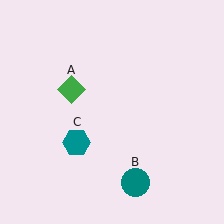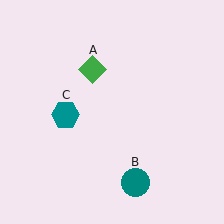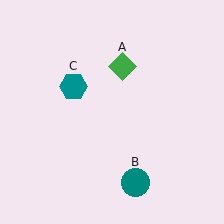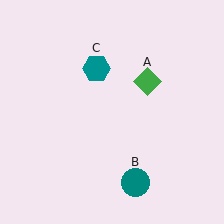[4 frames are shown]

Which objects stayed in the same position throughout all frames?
Teal circle (object B) remained stationary.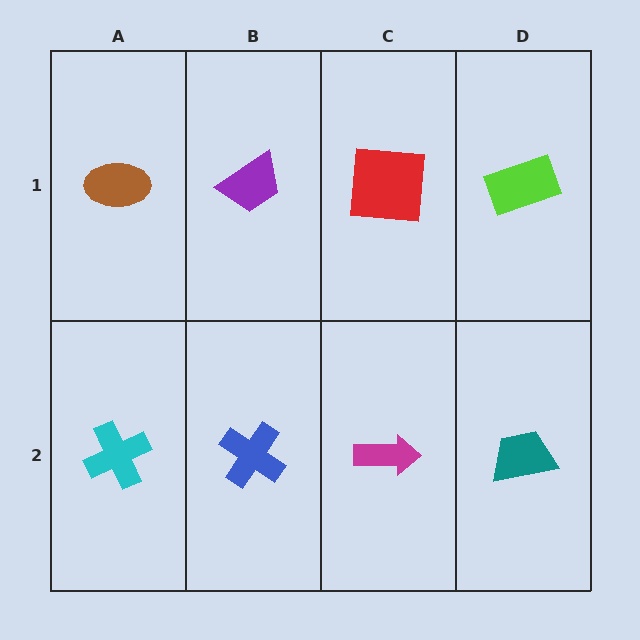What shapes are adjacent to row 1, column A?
A cyan cross (row 2, column A), a purple trapezoid (row 1, column B).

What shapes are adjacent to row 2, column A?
A brown ellipse (row 1, column A), a blue cross (row 2, column B).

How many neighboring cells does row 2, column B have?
3.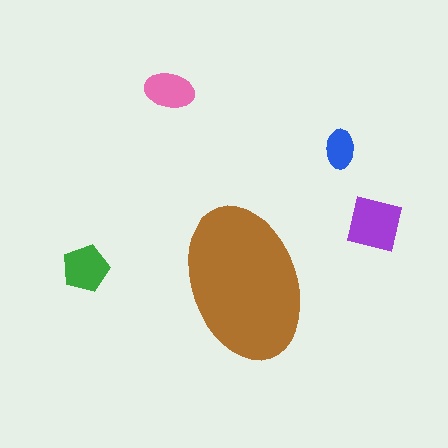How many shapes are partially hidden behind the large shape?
0 shapes are partially hidden.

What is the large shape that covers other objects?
A brown ellipse.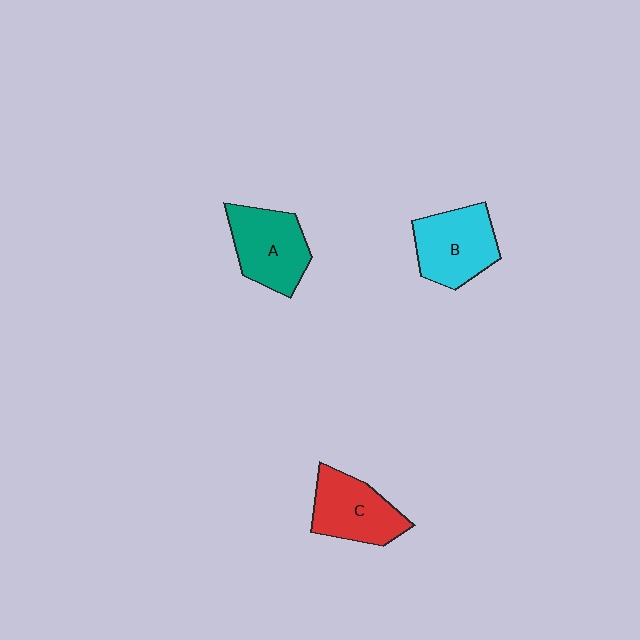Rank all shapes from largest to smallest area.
From largest to smallest: B (cyan), A (teal), C (red).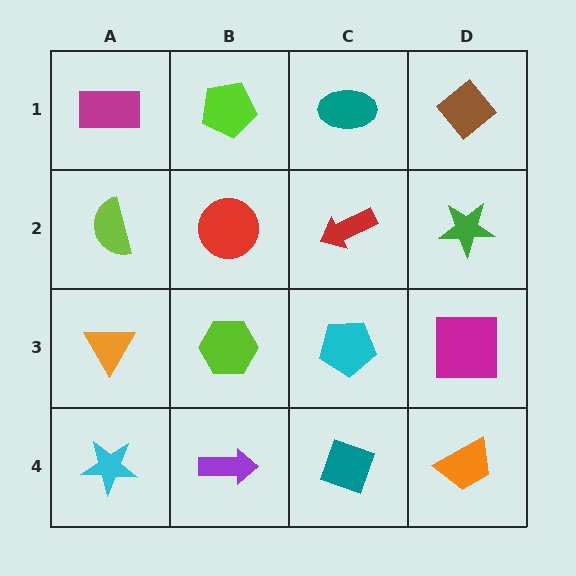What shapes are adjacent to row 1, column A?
A lime semicircle (row 2, column A), a lime pentagon (row 1, column B).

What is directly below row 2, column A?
An orange triangle.